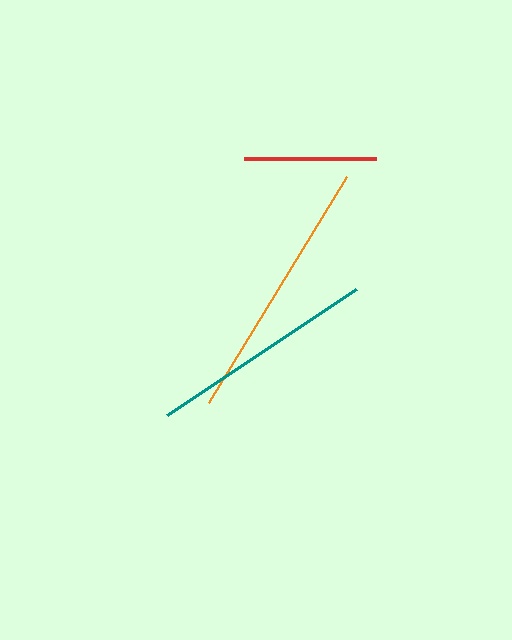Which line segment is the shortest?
The red line is the shortest at approximately 132 pixels.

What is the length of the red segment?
The red segment is approximately 132 pixels long.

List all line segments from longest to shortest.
From longest to shortest: orange, teal, red.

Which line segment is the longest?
The orange line is the longest at approximately 266 pixels.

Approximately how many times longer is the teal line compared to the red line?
The teal line is approximately 1.7 times the length of the red line.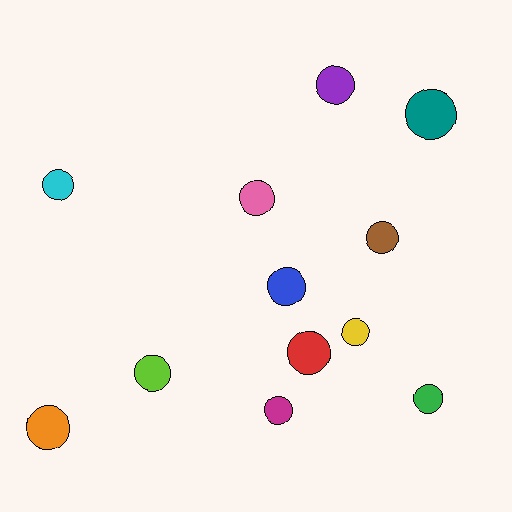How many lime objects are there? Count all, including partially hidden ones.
There is 1 lime object.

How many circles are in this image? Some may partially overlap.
There are 12 circles.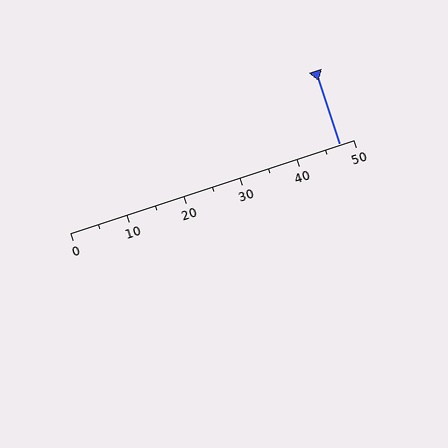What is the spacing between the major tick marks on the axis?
The major ticks are spaced 10 apart.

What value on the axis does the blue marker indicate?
The marker indicates approximately 47.5.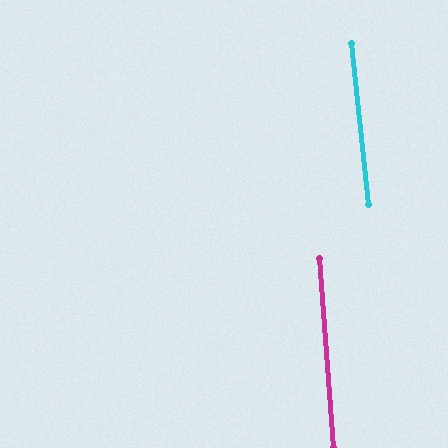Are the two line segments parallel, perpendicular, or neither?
Parallel — their directions differ by only 1.9°.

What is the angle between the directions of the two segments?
Approximately 2 degrees.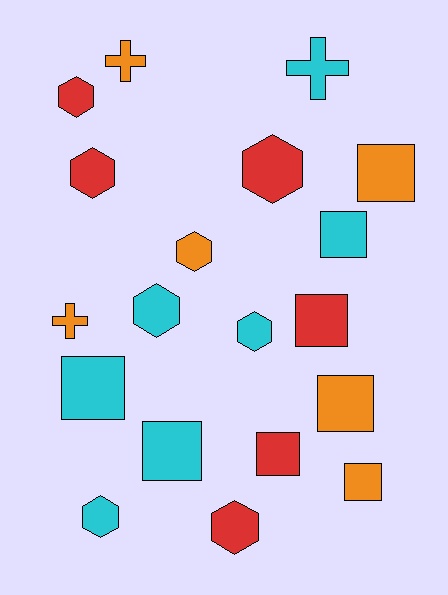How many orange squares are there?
There are 3 orange squares.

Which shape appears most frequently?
Square, with 8 objects.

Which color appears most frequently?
Cyan, with 7 objects.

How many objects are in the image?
There are 19 objects.